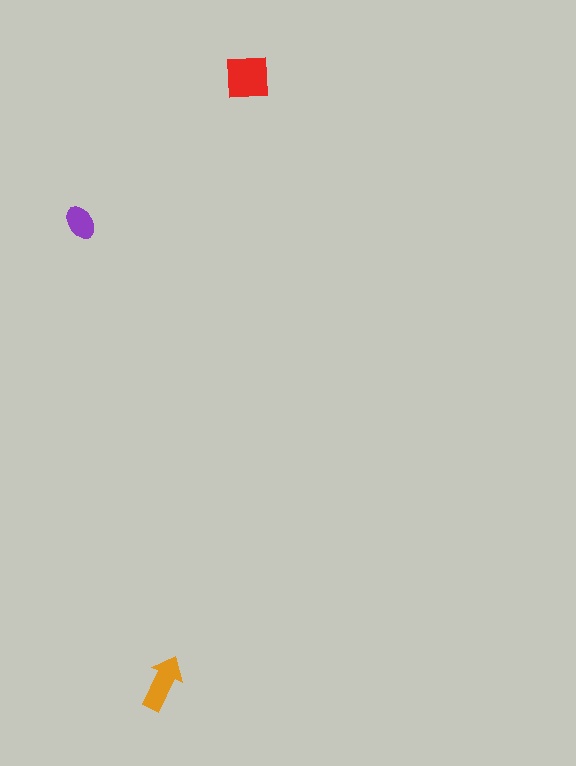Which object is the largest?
The red square.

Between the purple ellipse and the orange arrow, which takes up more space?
The orange arrow.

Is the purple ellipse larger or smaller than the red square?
Smaller.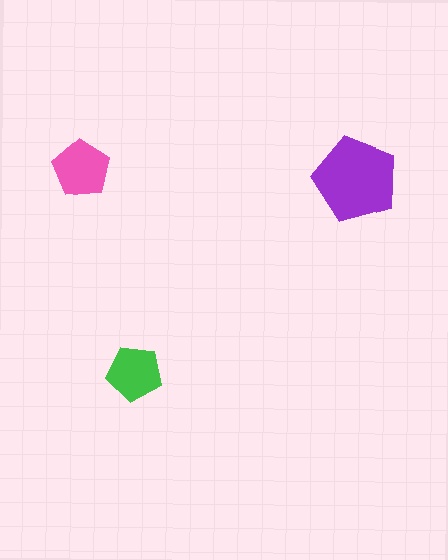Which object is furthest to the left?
The pink pentagon is leftmost.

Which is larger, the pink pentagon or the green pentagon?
The pink one.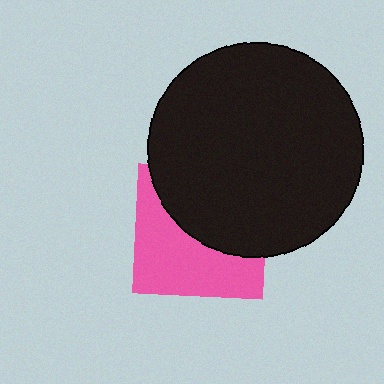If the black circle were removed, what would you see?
You would see the complete pink square.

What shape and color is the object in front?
The object in front is a black circle.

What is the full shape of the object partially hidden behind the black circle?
The partially hidden object is a pink square.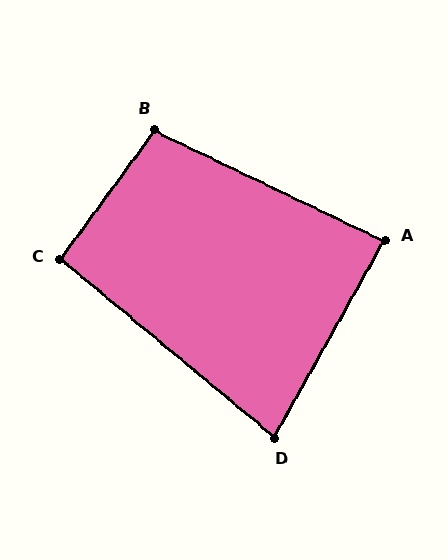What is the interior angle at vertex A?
Approximately 86 degrees (approximately right).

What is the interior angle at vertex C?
Approximately 94 degrees (approximately right).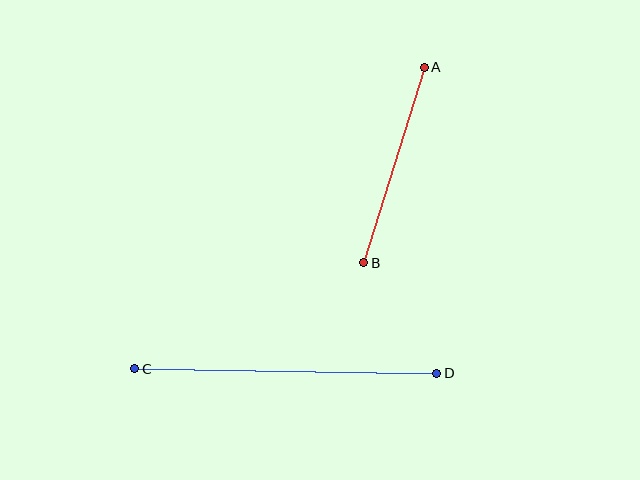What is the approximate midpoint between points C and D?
The midpoint is at approximately (286, 371) pixels.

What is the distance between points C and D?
The distance is approximately 302 pixels.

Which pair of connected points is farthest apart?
Points C and D are farthest apart.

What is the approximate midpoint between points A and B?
The midpoint is at approximately (394, 165) pixels.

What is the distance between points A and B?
The distance is approximately 205 pixels.